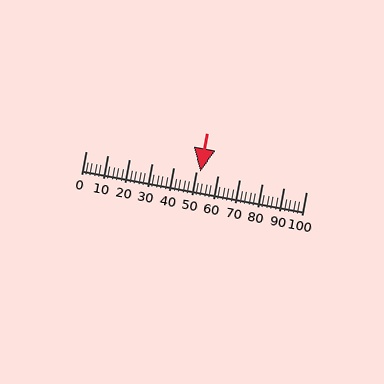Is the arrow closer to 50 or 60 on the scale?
The arrow is closer to 50.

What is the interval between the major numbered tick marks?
The major tick marks are spaced 10 units apart.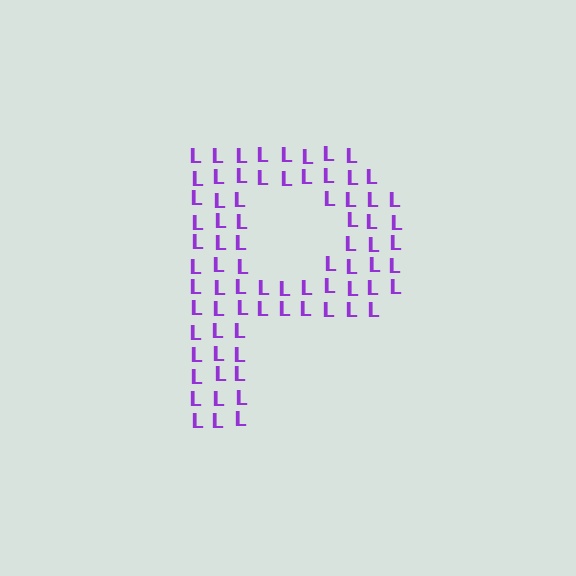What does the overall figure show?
The overall figure shows the letter P.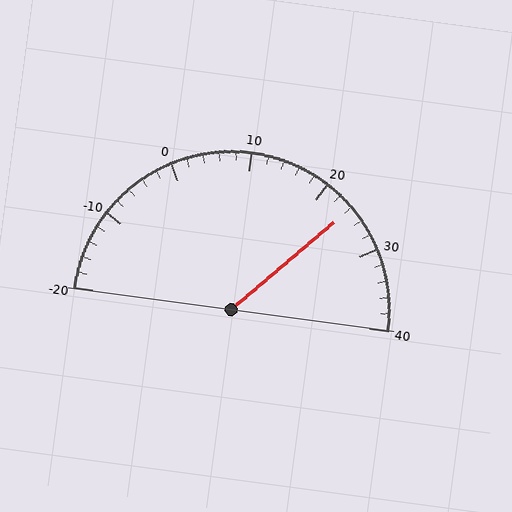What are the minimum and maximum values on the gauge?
The gauge ranges from -20 to 40.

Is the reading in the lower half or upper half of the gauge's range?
The reading is in the upper half of the range (-20 to 40).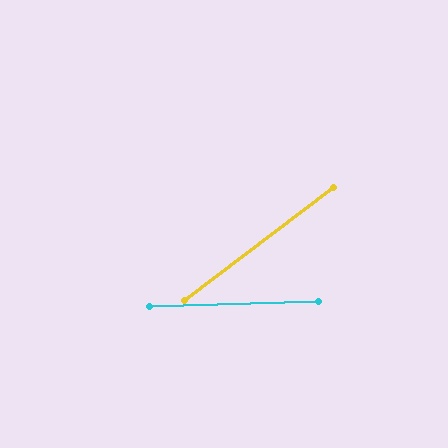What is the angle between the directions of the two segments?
Approximately 36 degrees.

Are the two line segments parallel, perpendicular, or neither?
Neither parallel nor perpendicular — they differ by about 36°.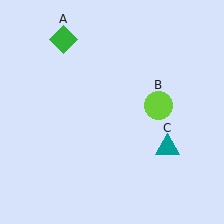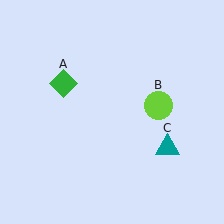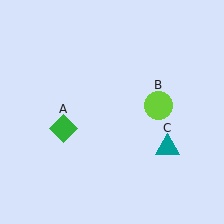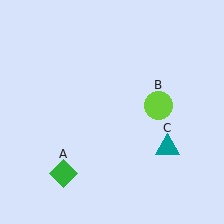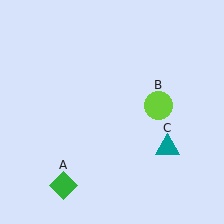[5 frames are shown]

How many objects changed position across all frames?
1 object changed position: green diamond (object A).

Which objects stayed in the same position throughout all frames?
Lime circle (object B) and teal triangle (object C) remained stationary.